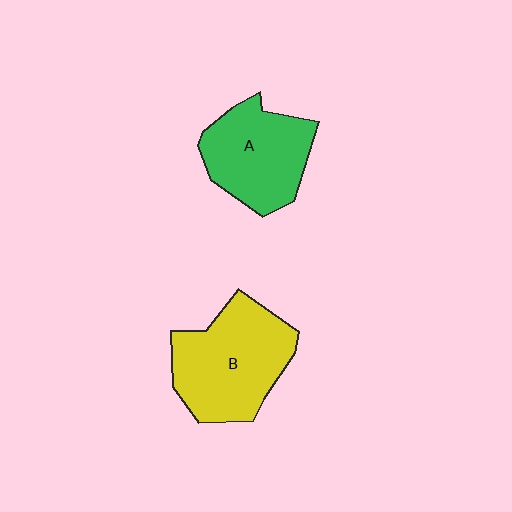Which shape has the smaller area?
Shape A (green).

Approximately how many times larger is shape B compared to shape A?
Approximately 1.2 times.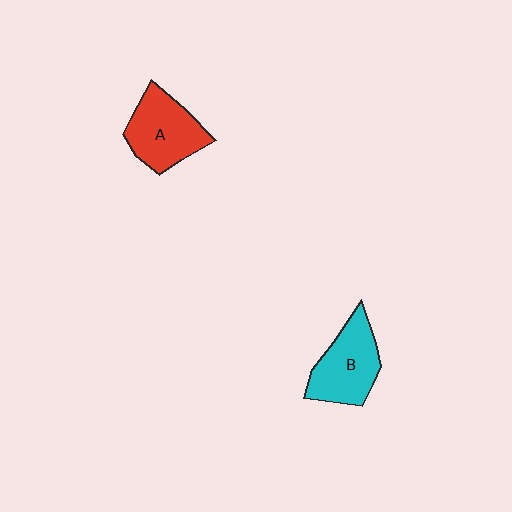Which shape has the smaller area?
Shape B (cyan).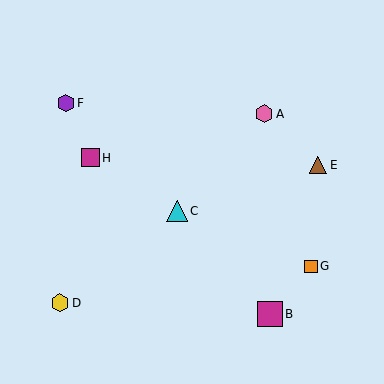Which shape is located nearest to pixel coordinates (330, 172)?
The brown triangle (labeled E) at (318, 165) is nearest to that location.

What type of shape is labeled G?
Shape G is an orange square.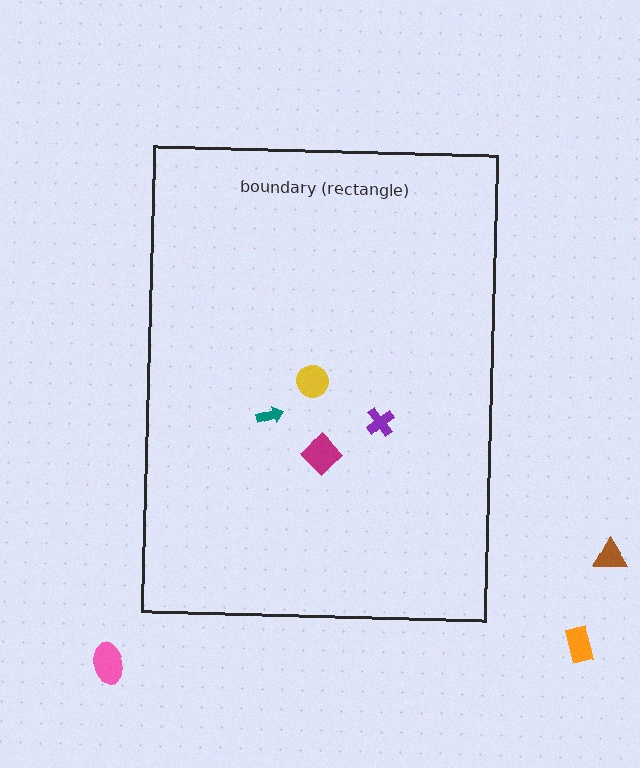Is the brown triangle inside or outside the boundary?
Outside.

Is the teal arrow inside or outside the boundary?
Inside.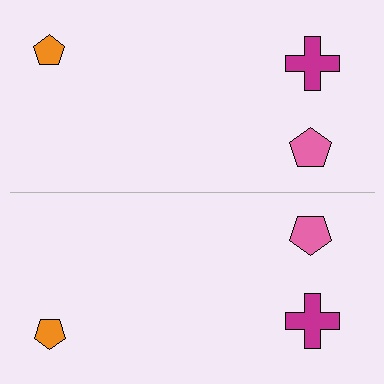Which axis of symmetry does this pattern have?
The pattern has a horizontal axis of symmetry running through the center of the image.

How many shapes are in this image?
There are 6 shapes in this image.